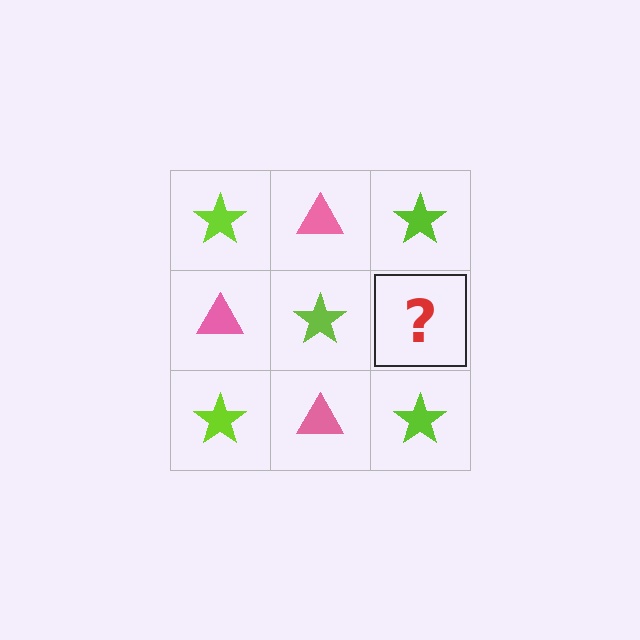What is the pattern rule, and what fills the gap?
The rule is that it alternates lime star and pink triangle in a checkerboard pattern. The gap should be filled with a pink triangle.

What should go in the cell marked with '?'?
The missing cell should contain a pink triangle.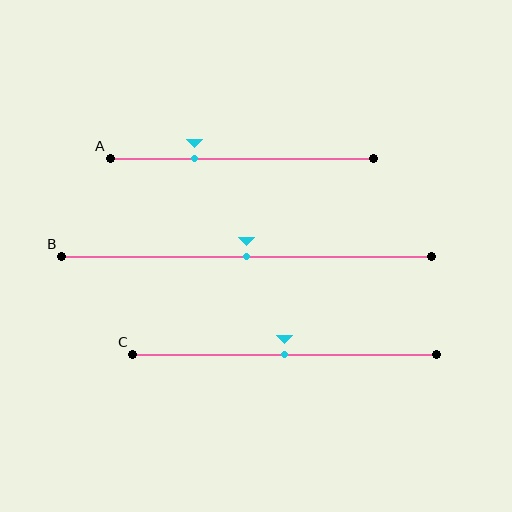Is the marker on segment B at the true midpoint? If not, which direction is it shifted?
Yes, the marker on segment B is at the true midpoint.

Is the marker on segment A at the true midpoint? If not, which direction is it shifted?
No, the marker on segment A is shifted to the left by about 18% of the segment length.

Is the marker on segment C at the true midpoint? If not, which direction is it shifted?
Yes, the marker on segment C is at the true midpoint.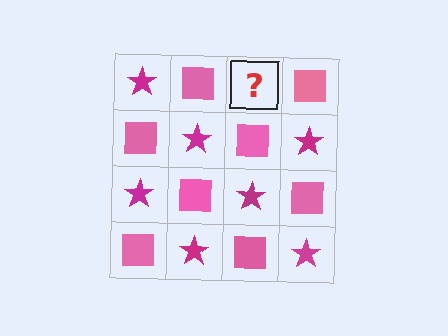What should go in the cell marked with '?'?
The missing cell should contain a magenta star.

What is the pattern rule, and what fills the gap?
The rule is that it alternates magenta star and pink square in a checkerboard pattern. The gap should be filled with a magenta star.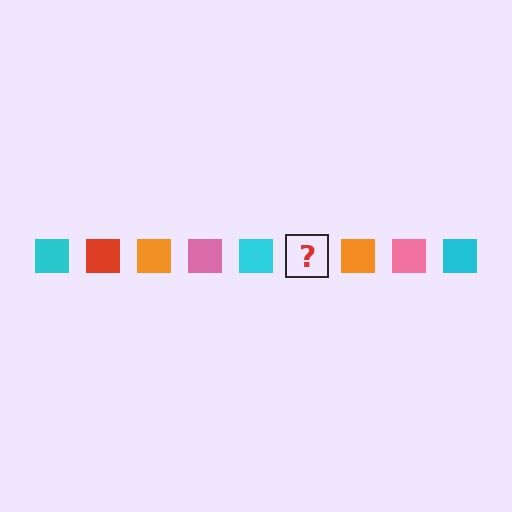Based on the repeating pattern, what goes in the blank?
The blank should be a red square.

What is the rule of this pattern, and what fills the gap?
The rule is that the pattern cycles through cyan, red, orange, pink squares. The gap should be filled with a red square.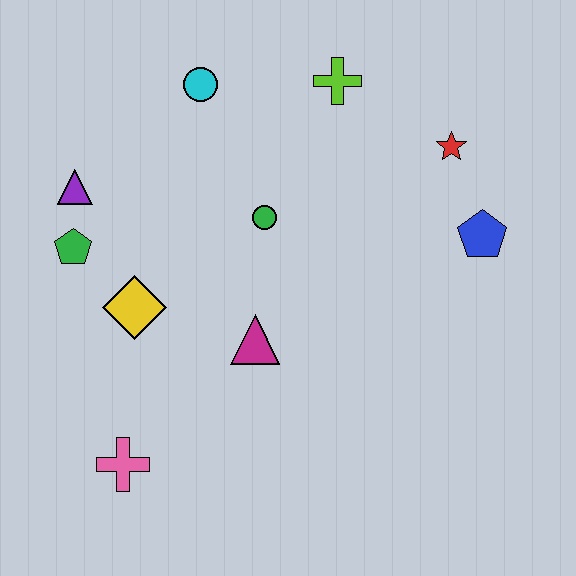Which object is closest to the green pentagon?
The purple triangle is closest to the green pentagon.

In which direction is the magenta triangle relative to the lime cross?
The magenta triangle is below the lime cross.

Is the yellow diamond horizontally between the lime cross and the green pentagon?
Yes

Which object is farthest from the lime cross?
The pink cross is farthest from the lime cross.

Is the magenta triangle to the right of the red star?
No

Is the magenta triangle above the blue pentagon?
No